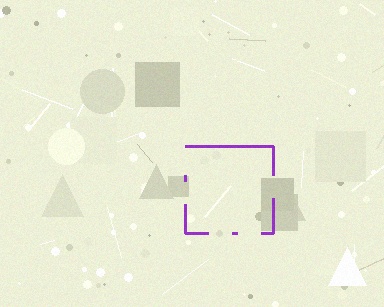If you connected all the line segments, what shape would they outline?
They would outline a square.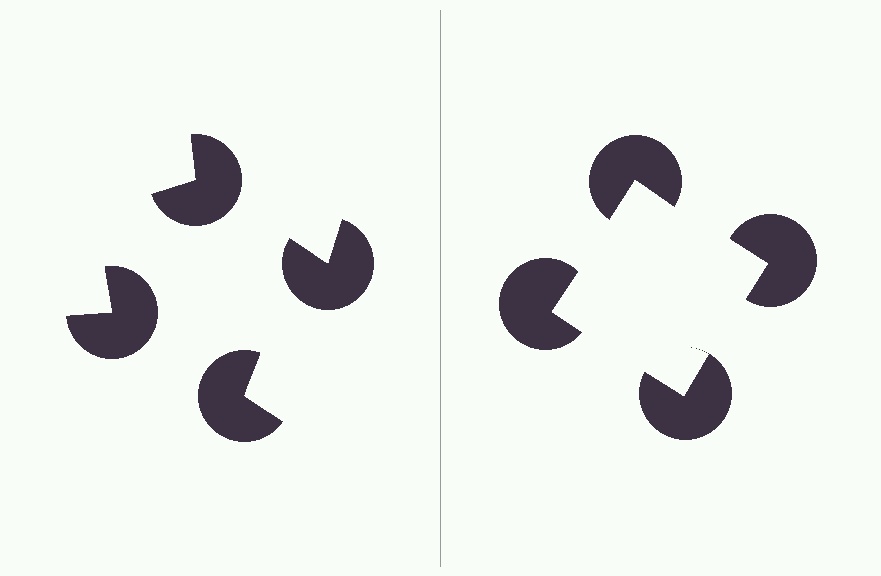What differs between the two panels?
The pac-man discs are positioned identically on both sides; only the wedge orientations differ. On the right they align to a square; on the left they are misaligned.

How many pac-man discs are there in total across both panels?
8 — 4 on each side.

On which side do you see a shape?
An illusory square appears on the right side. On the left side the wedge cuts are rotated, so no coherent shape forms.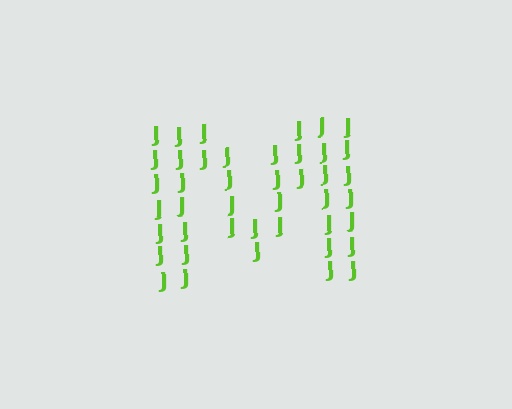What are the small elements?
The small elements are letter J's.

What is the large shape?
The large shape is the letter M.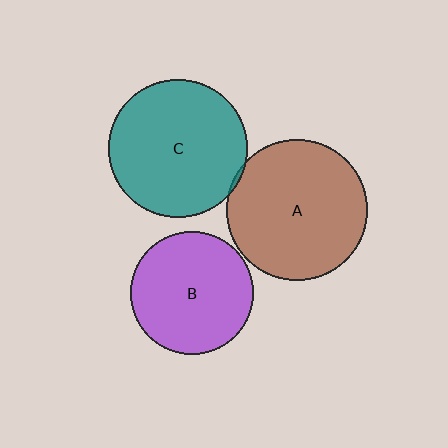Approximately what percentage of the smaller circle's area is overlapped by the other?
Approximately 5%.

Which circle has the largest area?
Circle A (brown).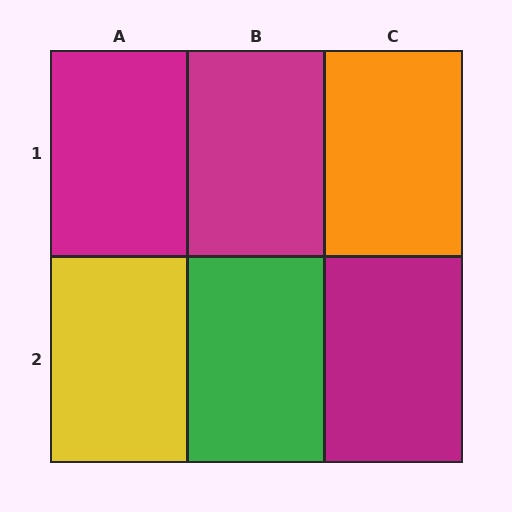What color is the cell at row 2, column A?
Yellow.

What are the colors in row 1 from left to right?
Magenta, magenta, orange.